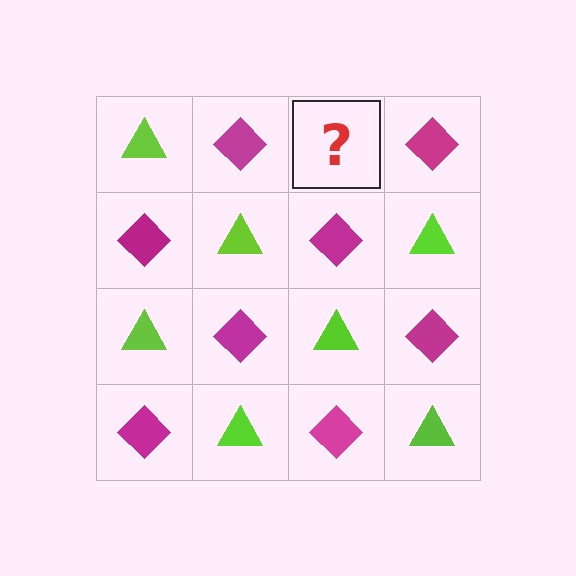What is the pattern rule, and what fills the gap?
The rule is that it alternates lime triangle and magenta diamond in a checkerboard pattern. The gap should be filled with a lime triangle.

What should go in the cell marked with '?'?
The missing cell should contain a lime triangle.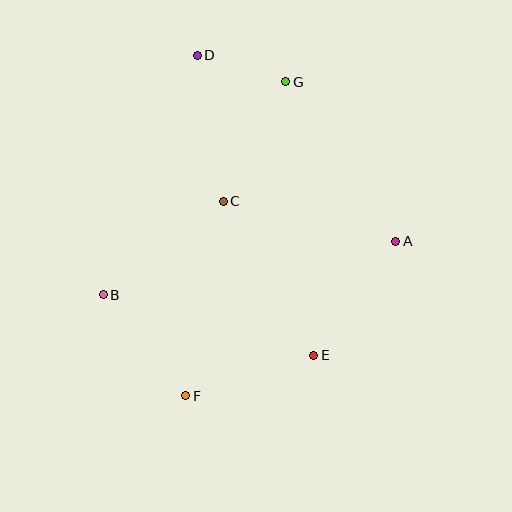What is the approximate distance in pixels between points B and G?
The distance between B and G is approximately 280 pixels.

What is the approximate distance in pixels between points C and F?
The distance between C and F is approximately 198 pixels.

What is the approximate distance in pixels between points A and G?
The distance between A and G is approximately 194 pixels.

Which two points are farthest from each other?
Points D and F are farthest from each other.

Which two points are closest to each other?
Points D and G are closest to each other.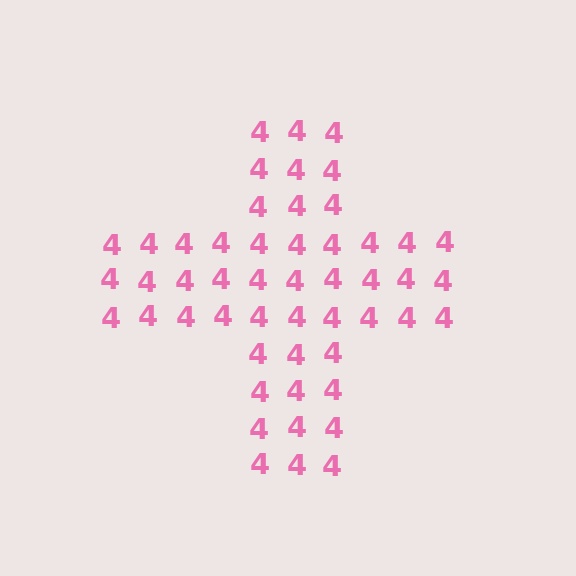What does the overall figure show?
The overall figure shows a cross.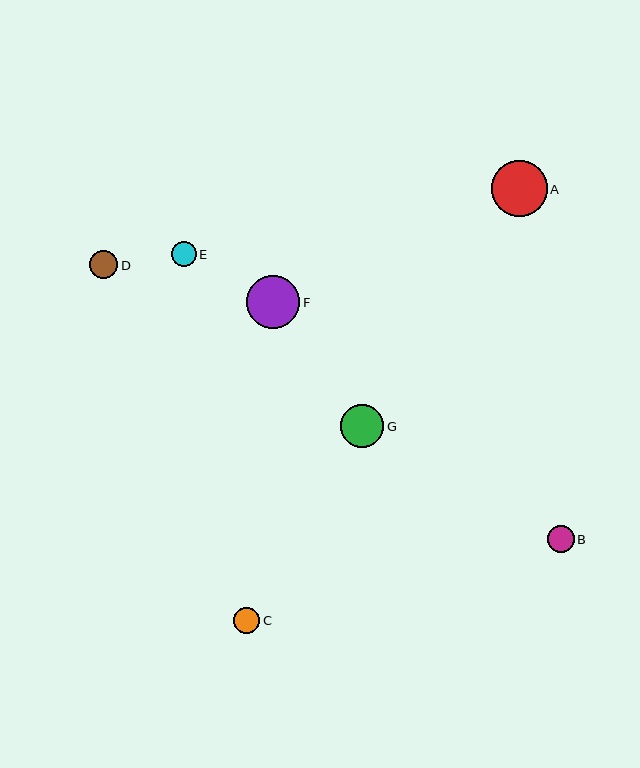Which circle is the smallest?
Circle E is the smallest with a size of approximately 25 pixels.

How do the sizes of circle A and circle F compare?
Circle A and circle F are approximately the same size.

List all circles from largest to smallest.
From largest to smallest: A, F, G, D, B, C, E.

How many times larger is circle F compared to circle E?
Circle F is approximately 2.1 times the size of circle E.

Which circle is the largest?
Circle A is the largest with a size of approximately 56 pixels.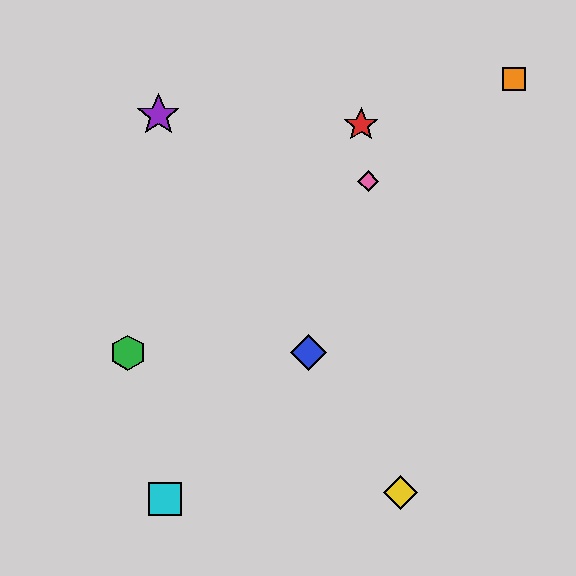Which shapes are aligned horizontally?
The blue diamond, the green hexagon are aligned horizontally.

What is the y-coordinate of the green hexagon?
The green hexagon is at y≈353.